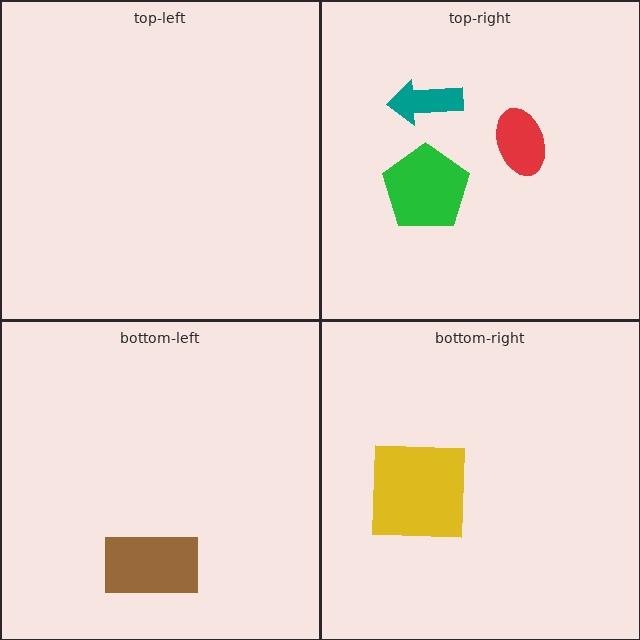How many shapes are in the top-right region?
3.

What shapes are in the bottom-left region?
The brown rectangle.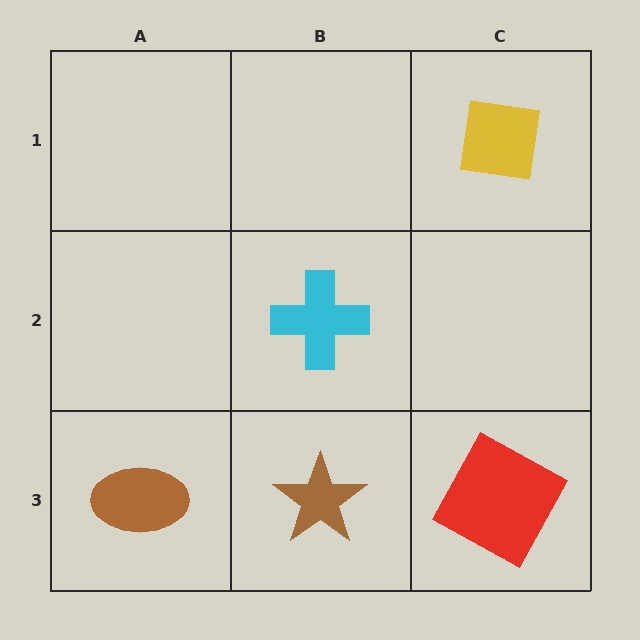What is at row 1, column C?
A yellow square.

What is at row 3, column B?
A brown star.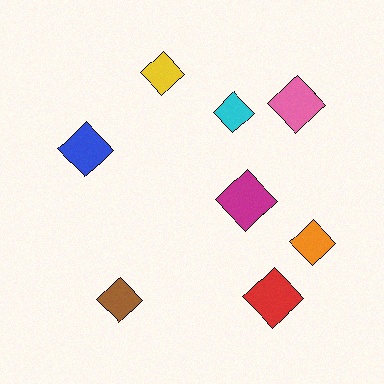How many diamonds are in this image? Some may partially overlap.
There are 8 diamonds.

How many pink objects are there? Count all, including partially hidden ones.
There is 1 pink object.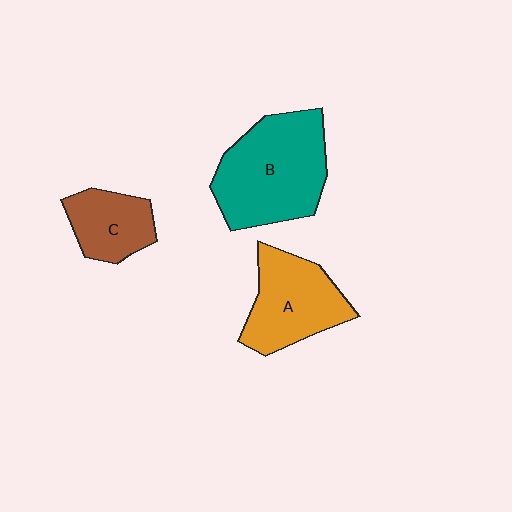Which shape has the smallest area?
Shape C (brown).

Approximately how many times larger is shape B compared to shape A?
Approximately 1.4 times.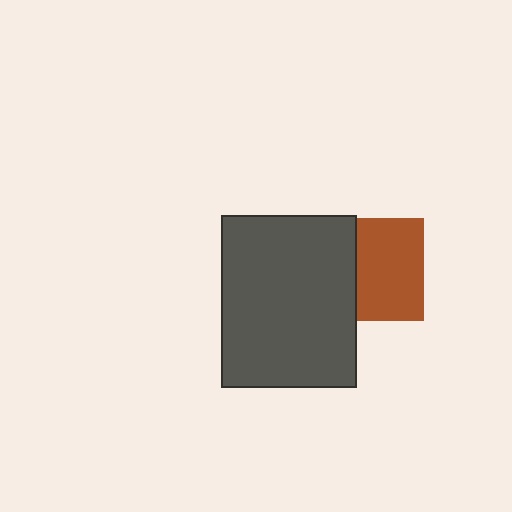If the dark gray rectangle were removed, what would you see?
You would see the complete brown square.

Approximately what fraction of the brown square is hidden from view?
Roughly 35% of the brown square is hidden behind the dark gray rectangle.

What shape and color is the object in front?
The object in front is a dark gray rectangle.